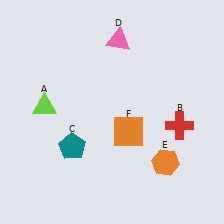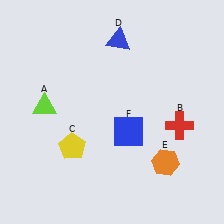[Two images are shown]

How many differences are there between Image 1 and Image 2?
There are 3 differences between the two images.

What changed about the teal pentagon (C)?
In Image 1, C is teal. In Image 2, it changed to yellow.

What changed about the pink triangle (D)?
In Image 1, D is pink. In Image 2, it changed to blue.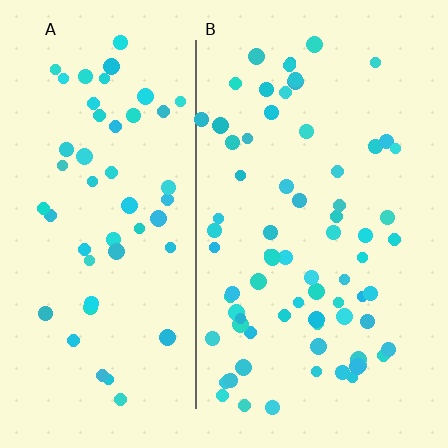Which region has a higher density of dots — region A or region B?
B (the right).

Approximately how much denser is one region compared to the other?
Approximately 1.4× — region B over region A.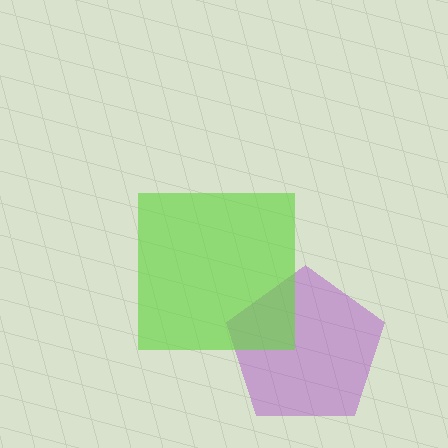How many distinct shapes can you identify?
There are 2 distinct shapes: a purple pentagon, a lime square.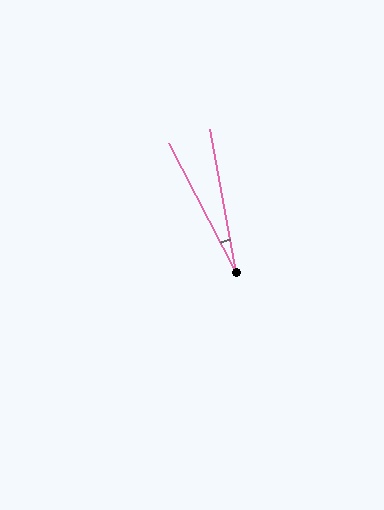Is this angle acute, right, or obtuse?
It is acute.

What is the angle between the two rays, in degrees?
Approximately 17 degrees.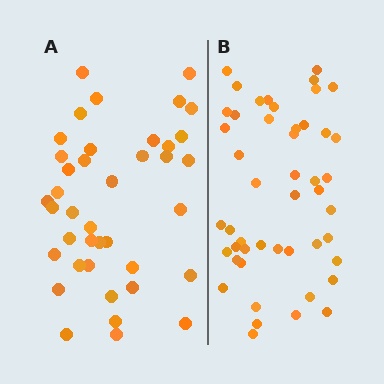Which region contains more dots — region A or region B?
Region B (the right region) has more dots.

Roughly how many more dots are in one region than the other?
Region B has roughly 8 or so more dots than region A.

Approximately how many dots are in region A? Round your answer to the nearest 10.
About 40 dots.